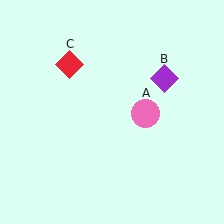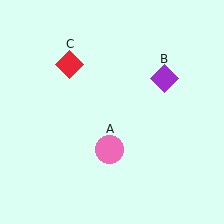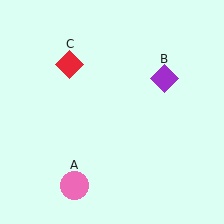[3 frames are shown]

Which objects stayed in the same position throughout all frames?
Purple diamond (object B) and red diamond (object C) remained stationary.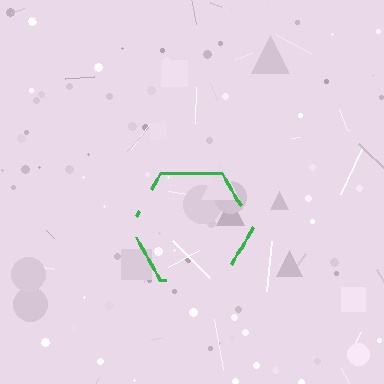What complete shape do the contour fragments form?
The contour fragments form a hexagon.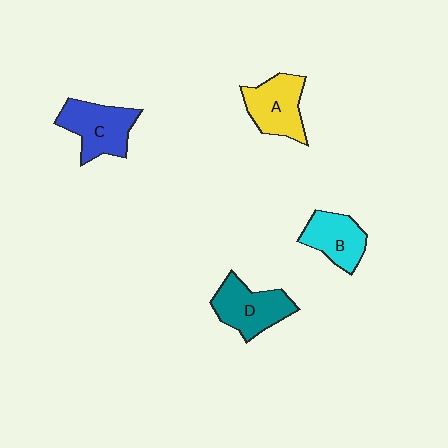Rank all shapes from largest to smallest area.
From largest to smallest: C (blue), D (teal), A (yellow), B (cyan).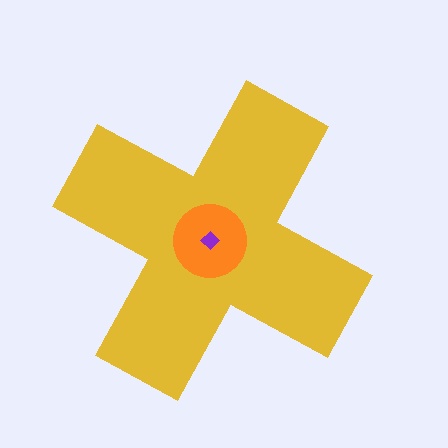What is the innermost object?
The purple diamond.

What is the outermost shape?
The yellow cross.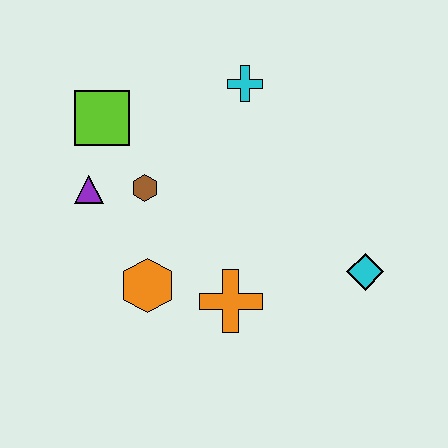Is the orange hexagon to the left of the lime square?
No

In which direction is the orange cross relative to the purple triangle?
The orange cross is to the right of the purple triangle.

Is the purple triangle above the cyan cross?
No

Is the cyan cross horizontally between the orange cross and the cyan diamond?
Yes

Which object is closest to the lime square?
The purple triangle is closest to the lime square.